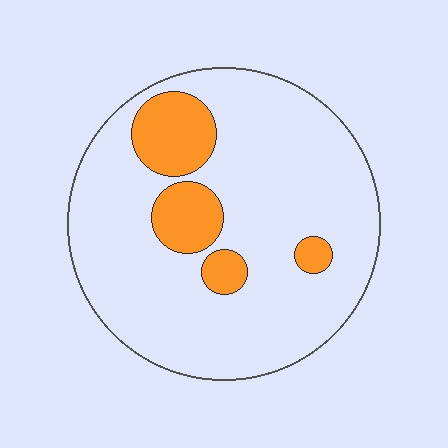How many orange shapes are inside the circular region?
4.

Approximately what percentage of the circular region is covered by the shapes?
Approximately 15%.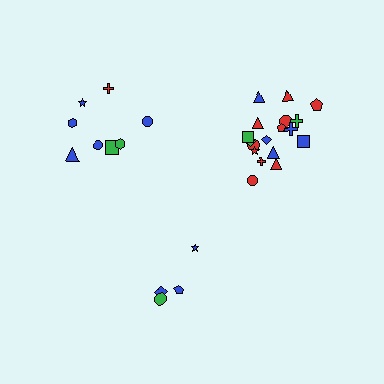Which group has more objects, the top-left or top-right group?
The top-right group.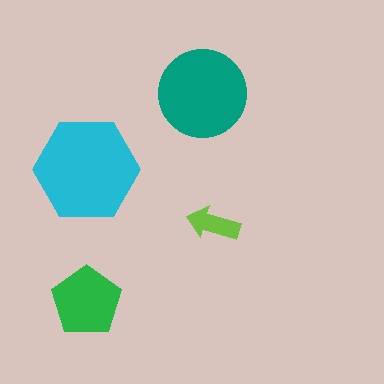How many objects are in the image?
There are 4 objects in the image.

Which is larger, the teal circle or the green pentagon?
The teal circle.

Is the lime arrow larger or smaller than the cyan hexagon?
Smaller.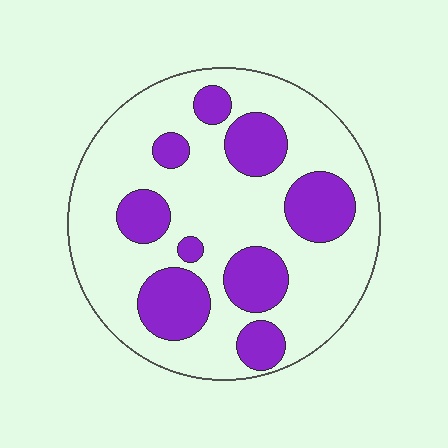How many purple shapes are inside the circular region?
9.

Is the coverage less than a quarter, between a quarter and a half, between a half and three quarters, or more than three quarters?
Between a quarter and a half.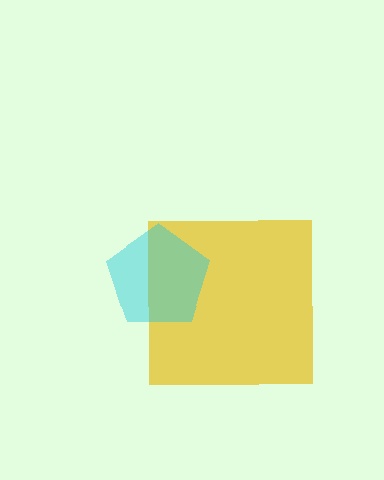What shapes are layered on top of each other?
The layered shapes are: a yellow square, a cyan pentagon.